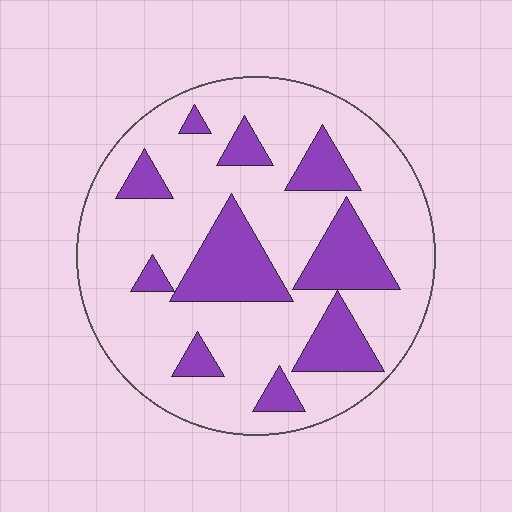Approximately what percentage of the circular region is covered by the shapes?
Approximately 25%.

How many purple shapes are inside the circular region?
10.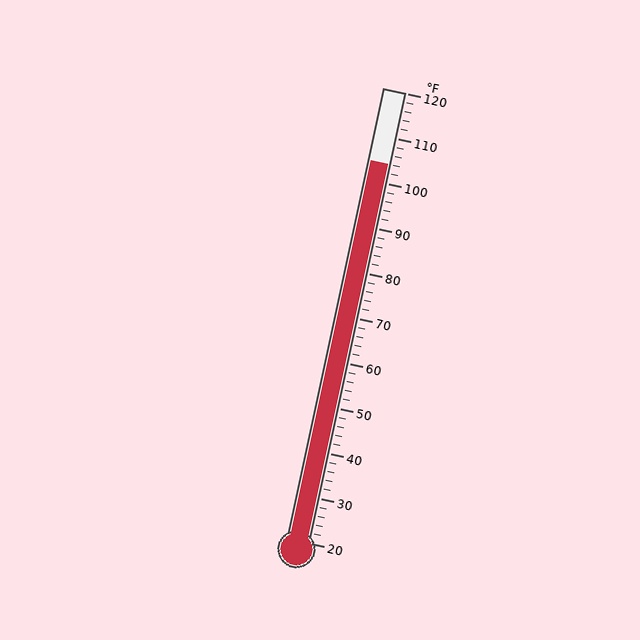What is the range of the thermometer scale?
The thermometer scale ranges from 20°F to 120°F.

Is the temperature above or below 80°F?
The temperature is above 80°F.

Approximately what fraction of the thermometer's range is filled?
The thermometer is filled to approximately 85% of its range.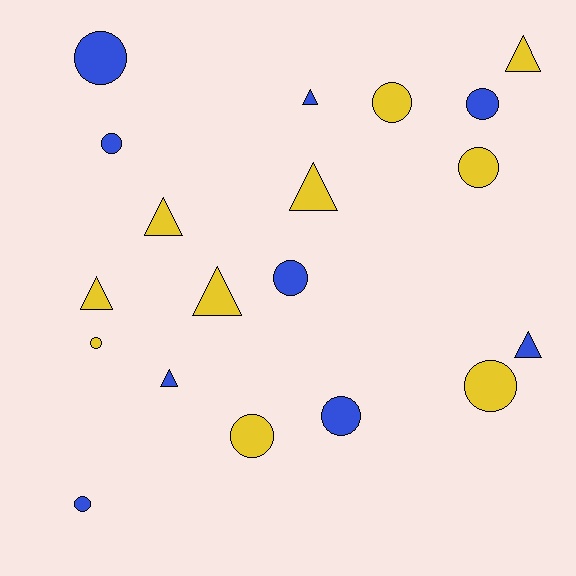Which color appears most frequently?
Yellow, with 10 objects.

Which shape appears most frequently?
Circle, with 11 objects.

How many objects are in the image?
There are 19 objects.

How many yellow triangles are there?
There are 5 yellow triangles.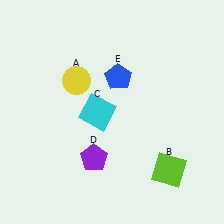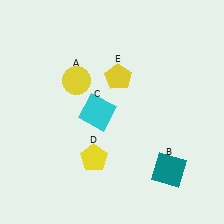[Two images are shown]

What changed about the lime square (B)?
In Image 1, B is lime. In Image 2, it changed to teal.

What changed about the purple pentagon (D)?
In Image 1, D is purple. In Image 2, it changed to yellow.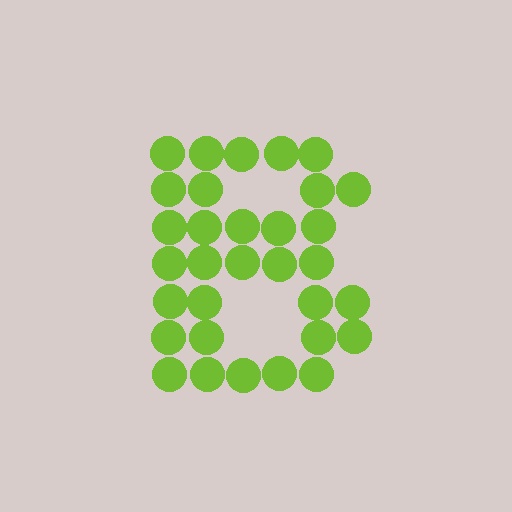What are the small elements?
The small elements are circles.